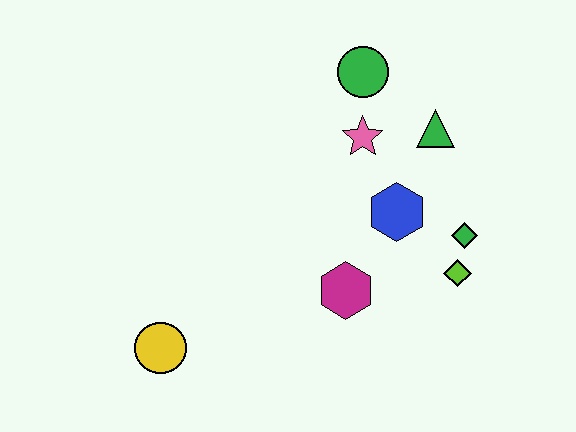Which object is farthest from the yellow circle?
The green triangle is farthest from the yellow circle.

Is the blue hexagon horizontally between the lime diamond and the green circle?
Yes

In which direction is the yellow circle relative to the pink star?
The yellow circle is below the pink star.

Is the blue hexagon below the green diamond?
No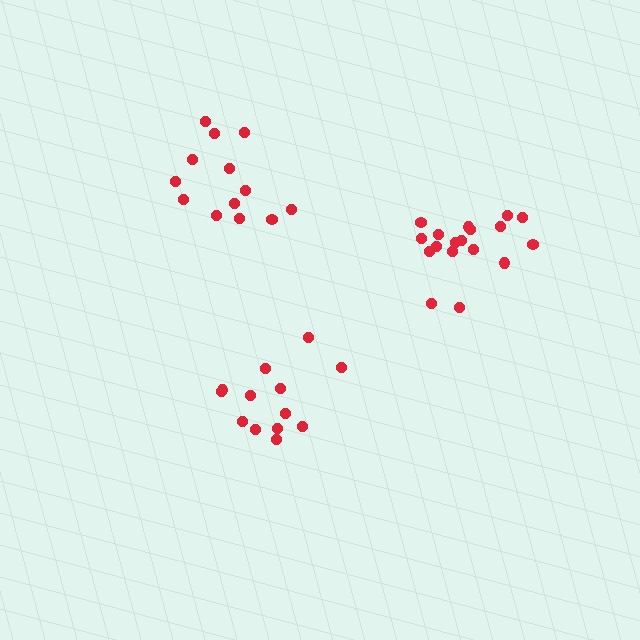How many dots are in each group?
Group 1: 18 dots, Group 2: 13 dots, Group 3: 13 dots (44 total).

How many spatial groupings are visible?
There are 3 spatial groupings.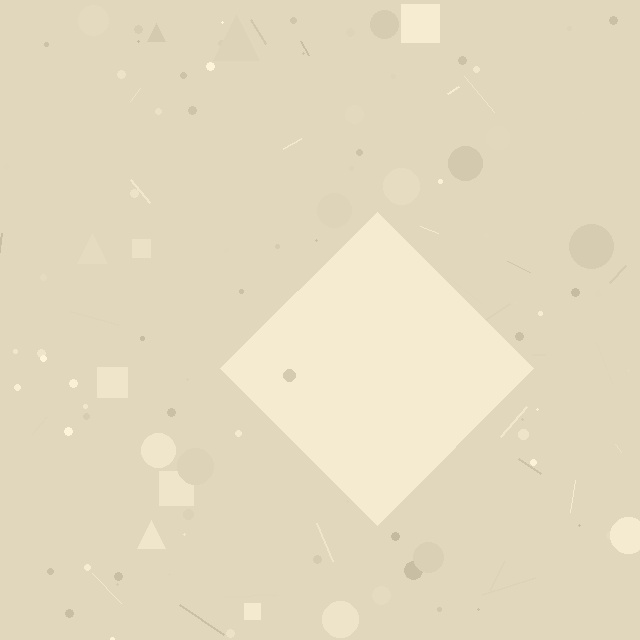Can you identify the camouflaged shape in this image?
The camouflaged shape is a diamond.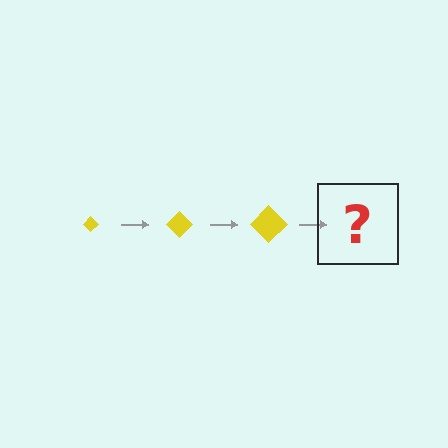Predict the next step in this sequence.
The next step is a yellow diamond, larger than the previous one.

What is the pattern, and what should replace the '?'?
The pattern is that the diamond gets progressively larger each step. The '?' should be a yellow diamond, larger than the previous one.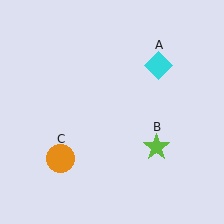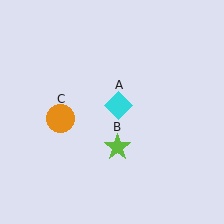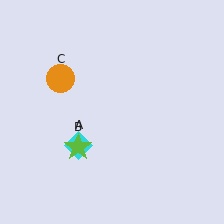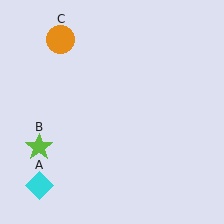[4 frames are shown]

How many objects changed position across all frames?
3 objects changed position: cyan diamond (object A), lime star (object B), orange circle (object C).